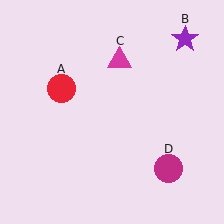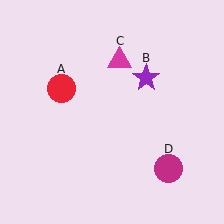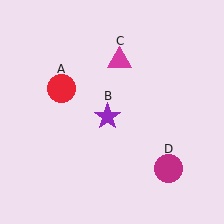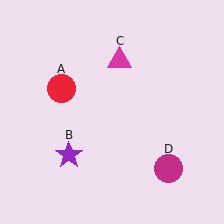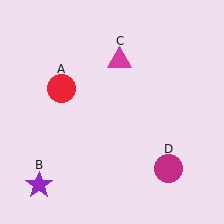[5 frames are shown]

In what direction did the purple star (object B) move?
The purple star (object B) moved down and to the left.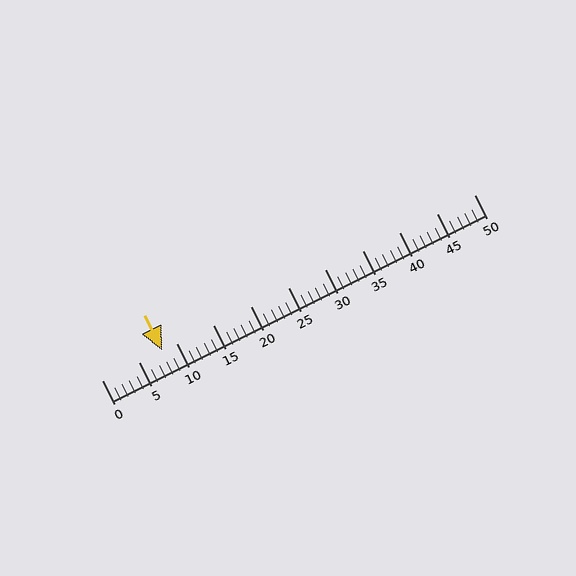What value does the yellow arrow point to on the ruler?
The yellow arrow points to approximately 8.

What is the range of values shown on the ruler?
The ruler shows values from 0 to 50.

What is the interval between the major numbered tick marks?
The major tick marks are spaced 5 units apart.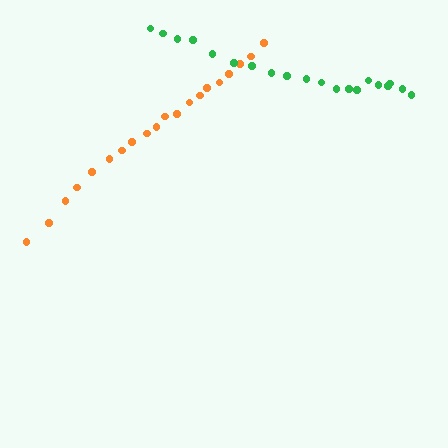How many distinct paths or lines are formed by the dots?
There are 2 distinct paths.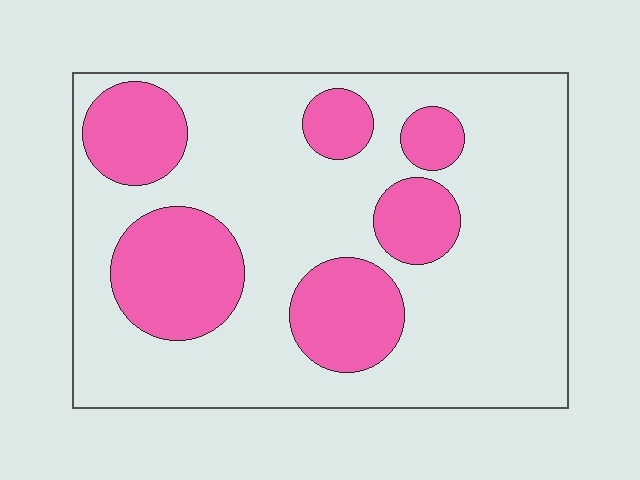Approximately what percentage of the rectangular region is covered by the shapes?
Approximately 30%.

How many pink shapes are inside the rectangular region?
6.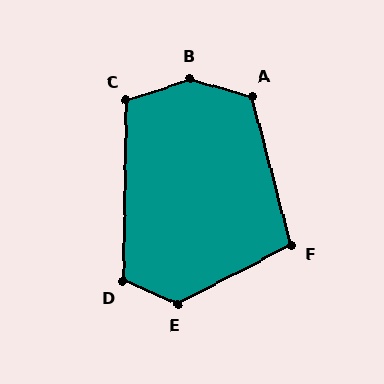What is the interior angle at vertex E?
Approximately 130 degrees (obtuse).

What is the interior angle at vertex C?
Approximately 110 degrees (obtuse).